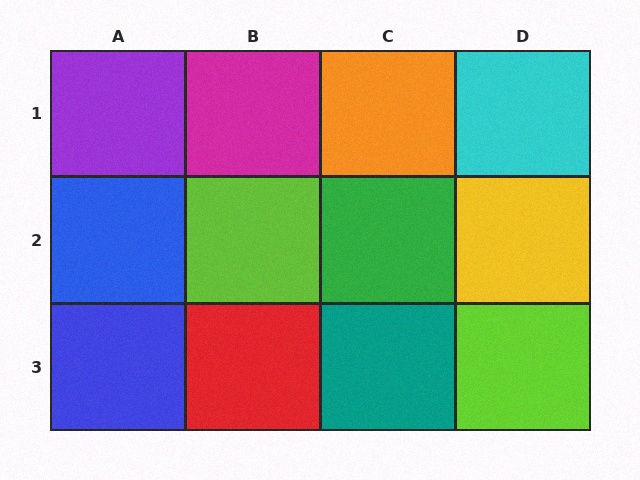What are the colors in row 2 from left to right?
Blue, lime, green, yellow.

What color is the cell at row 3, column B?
Red.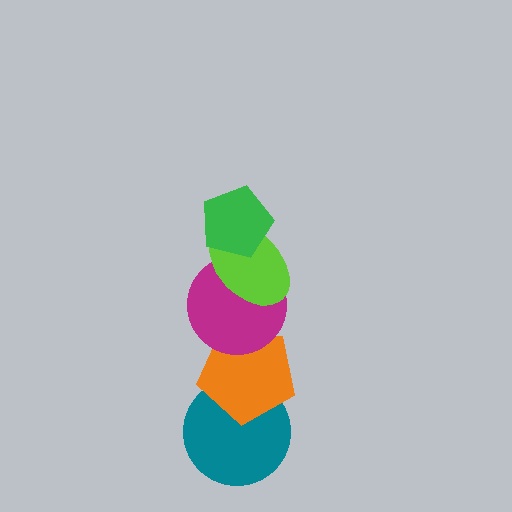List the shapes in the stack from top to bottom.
From top to bottom: the green pentagon, the lime ellipse, the magenta circle, the orange pentagon, the teal circle.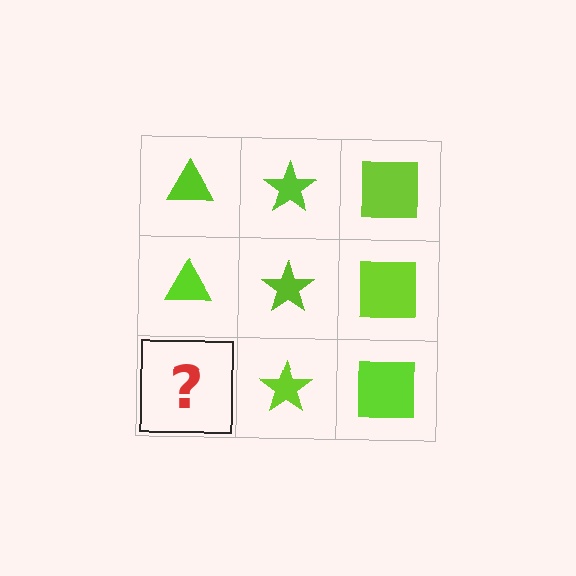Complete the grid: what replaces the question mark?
The question mark should be replaced with a lime triangle.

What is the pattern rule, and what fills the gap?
The rule is that each column has a consistent shape. The gap should be filled with a lime triangle.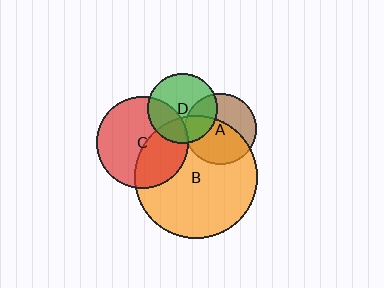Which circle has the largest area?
Circle B (orange).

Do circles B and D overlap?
Yes.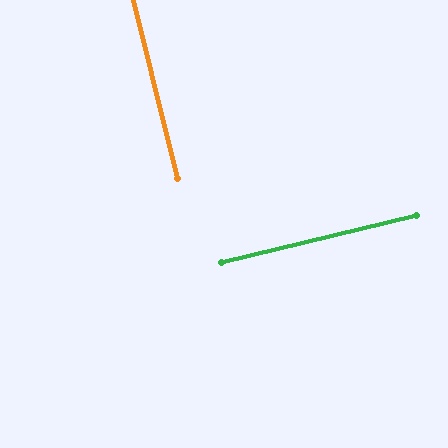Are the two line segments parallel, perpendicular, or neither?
Perpendicular — they meet at approximately 89°.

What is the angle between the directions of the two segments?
Approximately 89 degrees.